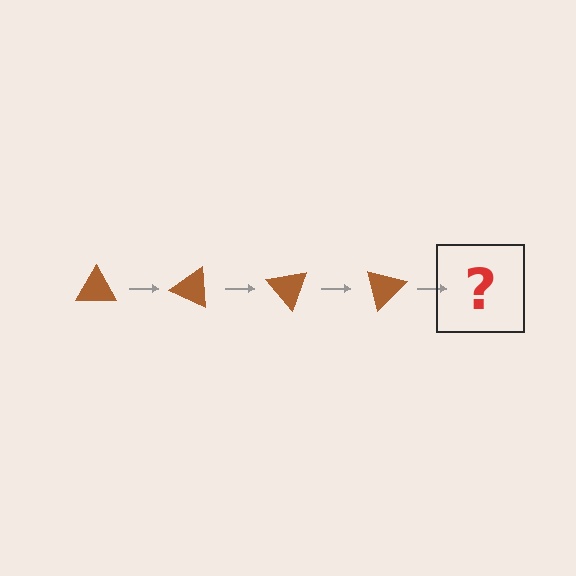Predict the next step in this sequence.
The next step is a brown triangle rotated 100 degrees.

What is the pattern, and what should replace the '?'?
The pattern is that the triangle rotates 25 degrees each step. The '?' should be a brown triangle rotated 100 degrees.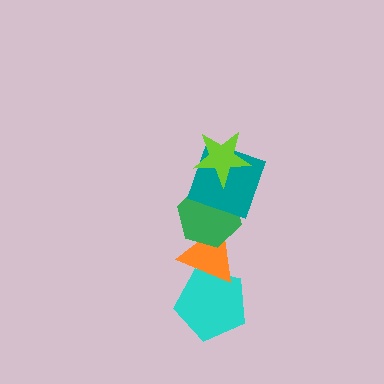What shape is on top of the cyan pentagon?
The orange triangle is on top of the cyan pentagon.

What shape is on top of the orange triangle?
The green hexagon is on top of the orange triangle.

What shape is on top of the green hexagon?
The teal square is on top of the green hexagon.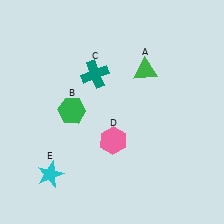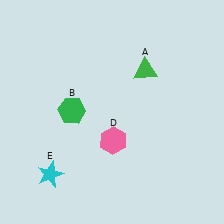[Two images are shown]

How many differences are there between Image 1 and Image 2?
There is 1 difference between the two images.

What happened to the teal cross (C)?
The teal cross (C) was removed in Image 2. It was in the top-left area of Image 1.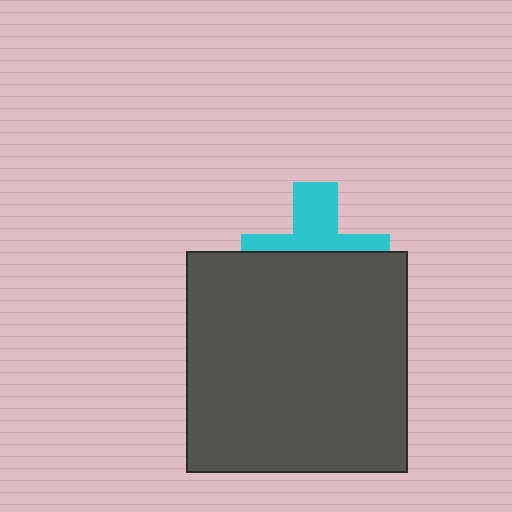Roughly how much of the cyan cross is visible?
A small part of it is visible (roughly 43%).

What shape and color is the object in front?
The object in front is a dark gray square.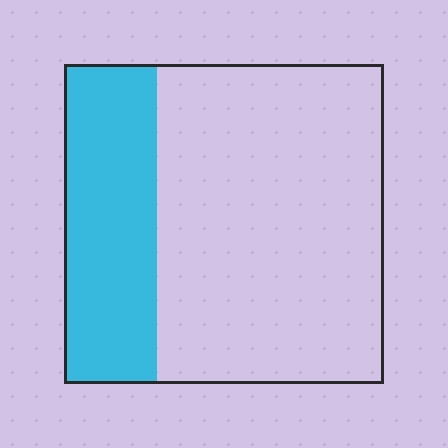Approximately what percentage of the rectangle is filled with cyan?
Approximately 30%.